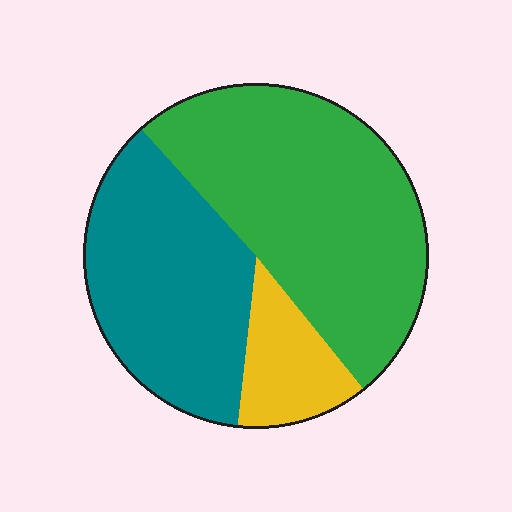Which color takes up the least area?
Yellow, at roughly 10%.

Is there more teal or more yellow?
Teal.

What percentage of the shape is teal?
Teal takes up about three eighths (3/8) of the shape.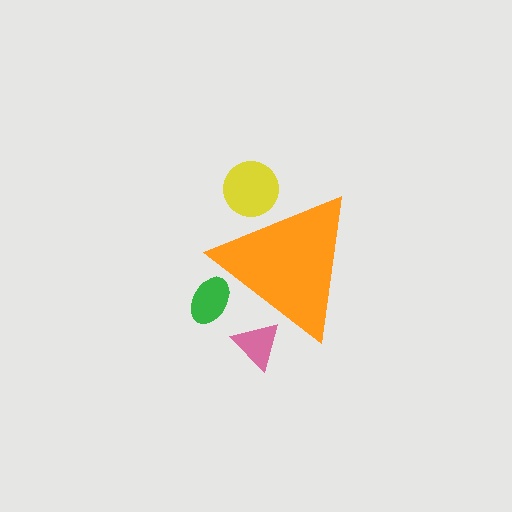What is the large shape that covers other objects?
An orange triangle.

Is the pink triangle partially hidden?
Yes, the pink triangle is partially hidden behind the orange triangle.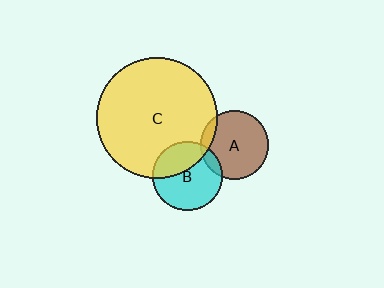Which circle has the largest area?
Circle C (yellow).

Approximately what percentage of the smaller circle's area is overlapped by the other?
Approximately 10%.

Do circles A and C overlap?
Yes.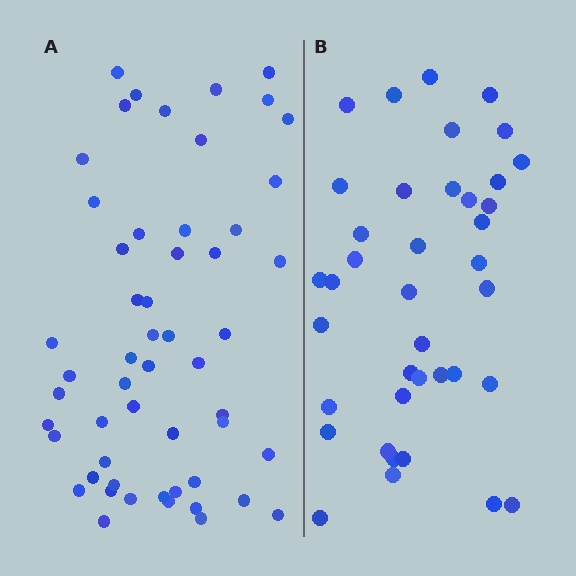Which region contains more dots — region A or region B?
Region A (the left region) has more dots.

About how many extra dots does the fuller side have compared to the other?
Region A has approximately 15 more dots than region B.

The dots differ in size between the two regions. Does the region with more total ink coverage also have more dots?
No. Region B has more total ink coverage because its dots are larger, but region A actually contains more individual dots. Total area can be misleading — the number of items is what matters here.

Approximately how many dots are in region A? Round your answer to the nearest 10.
About 50 dots. (The exact count is 54, which rounds to 50.)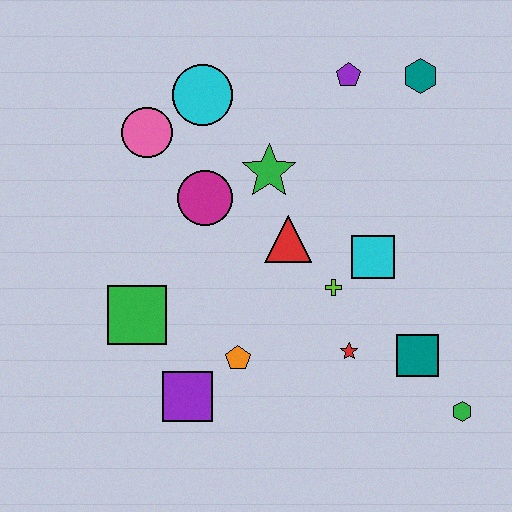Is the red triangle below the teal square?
No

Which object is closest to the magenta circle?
The green star is closest to the magenta circle.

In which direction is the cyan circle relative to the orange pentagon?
The cyan circle is above the orange pentagon.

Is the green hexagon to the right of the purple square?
Yes